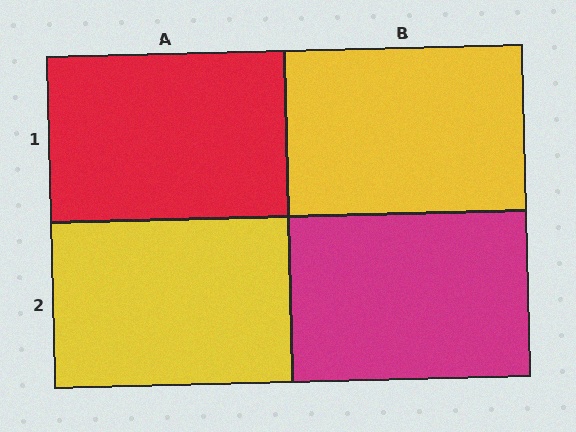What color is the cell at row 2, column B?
Magenta.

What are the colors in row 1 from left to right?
Red, yellow.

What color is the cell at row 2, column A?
Yellow.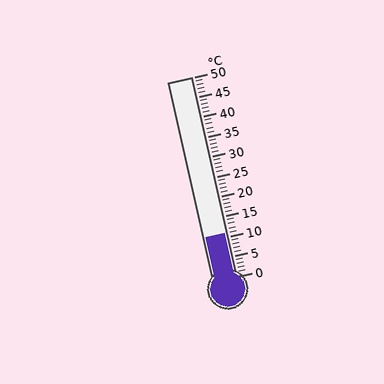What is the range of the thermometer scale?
The thermometer scale ranges from 0°C to 50°C.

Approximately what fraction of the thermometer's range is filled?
The thermometer is filled to approximately 20% of its range.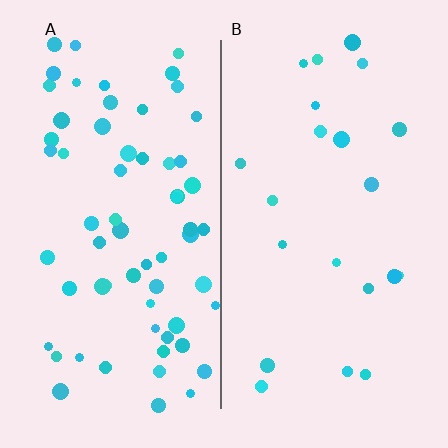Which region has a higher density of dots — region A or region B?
A (the left).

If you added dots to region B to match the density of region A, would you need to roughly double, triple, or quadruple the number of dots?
Approximately triple.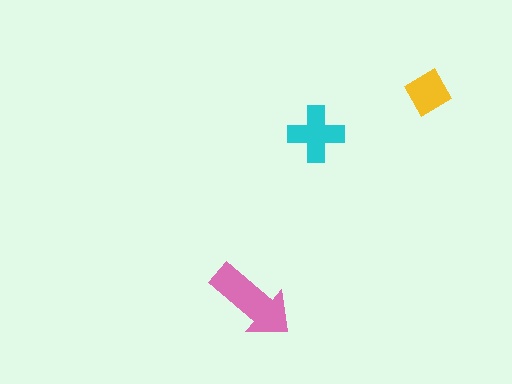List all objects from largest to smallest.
The pink arrow, the cyan cross, the yellow diamond.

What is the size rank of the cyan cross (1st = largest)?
2nd.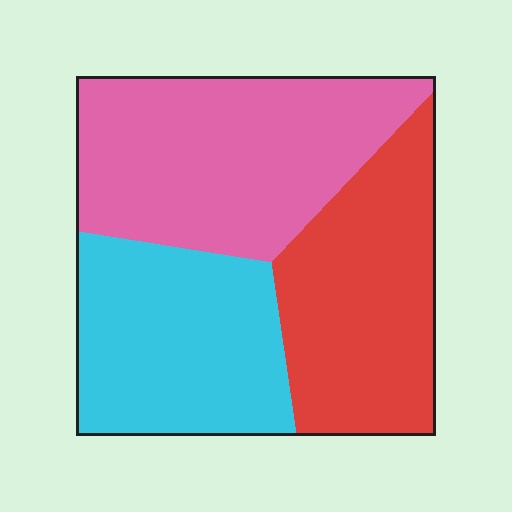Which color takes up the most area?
Pink, at roughly 40%.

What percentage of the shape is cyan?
Cyan covers around 30% of the shape.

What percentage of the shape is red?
Red covers around 30% of the shape.